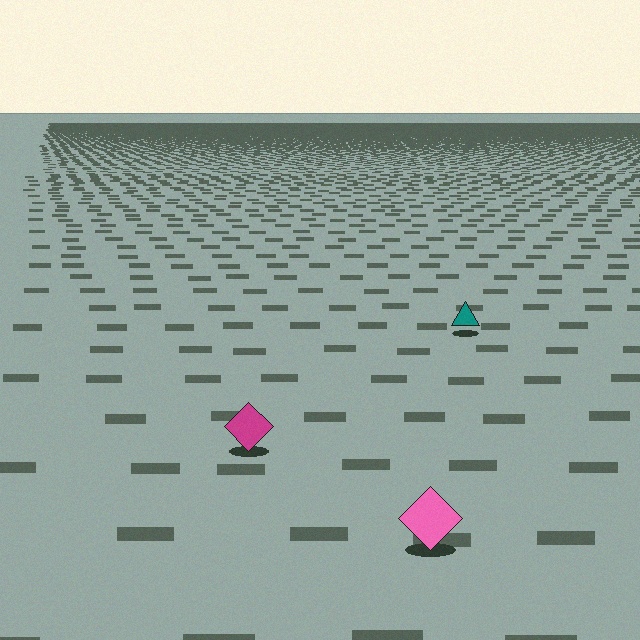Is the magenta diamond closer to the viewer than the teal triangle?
Yes. The magenta diamond is closer — you can tell from the texture gradient: the ground texture is coarser near it.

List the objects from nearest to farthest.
From nearest to farthest: the pink diamond, the magenta diamond, the teal triangle.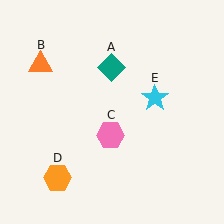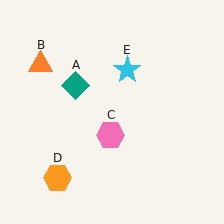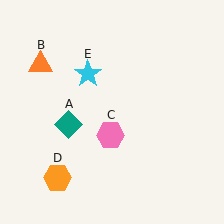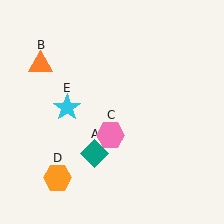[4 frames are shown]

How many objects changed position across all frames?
2 objects changed position: teal diamond (object A), cyan star (object E).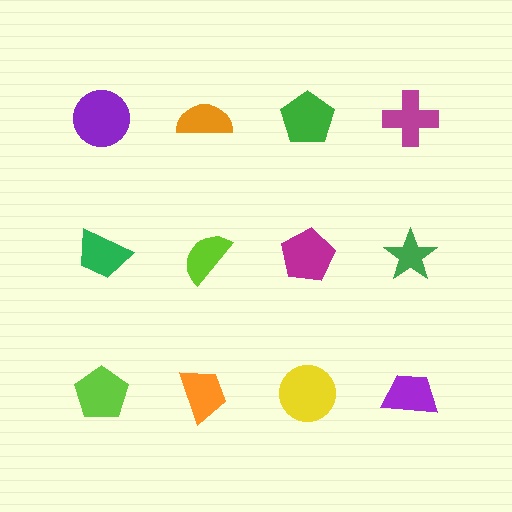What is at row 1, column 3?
A green pentagon.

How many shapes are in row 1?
4 shapes.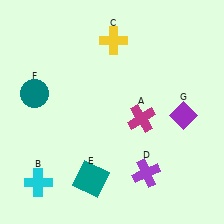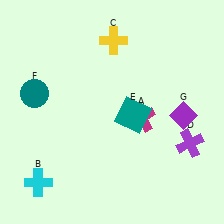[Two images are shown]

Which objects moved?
The objects that moved are: the purple cross (D), the teal square (E).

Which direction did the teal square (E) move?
The teal square (E) moved up.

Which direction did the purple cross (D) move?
The purple cross (D) moved right.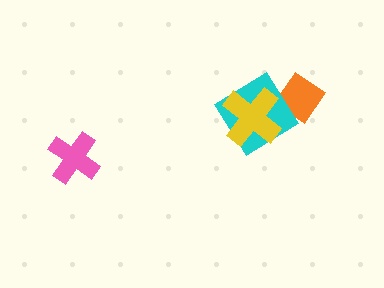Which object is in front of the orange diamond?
The cyan diamond is in front of the orange diamond.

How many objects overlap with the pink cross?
0 objects overlap with the pink cross.